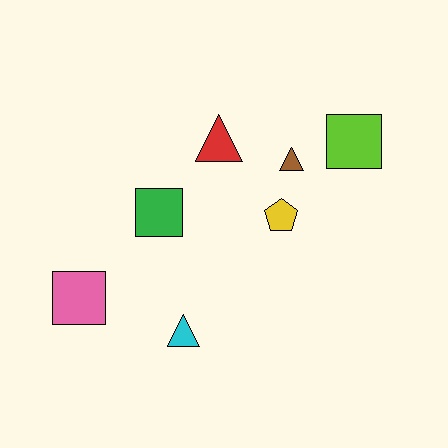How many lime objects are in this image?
There is 1 lime object.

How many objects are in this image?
There are 7 objects.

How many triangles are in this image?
There are 3 triangles.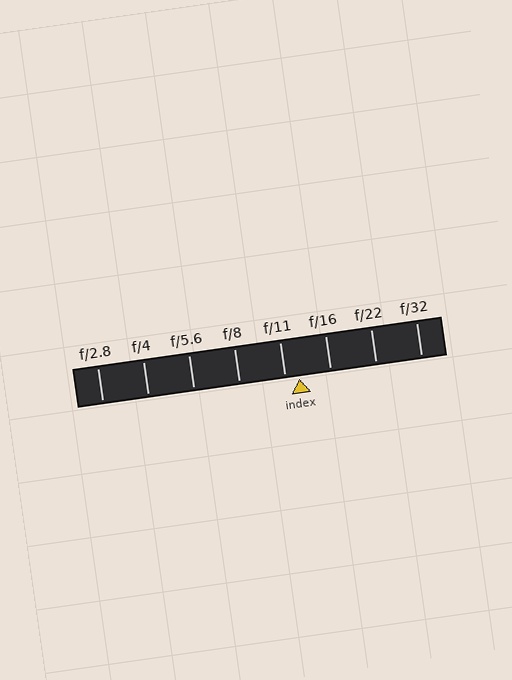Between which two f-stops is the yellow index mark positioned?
The index mark is between f/11 and f/16.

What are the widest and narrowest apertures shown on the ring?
The widest aperture shown is f/2.8 and the narrowest is f/32.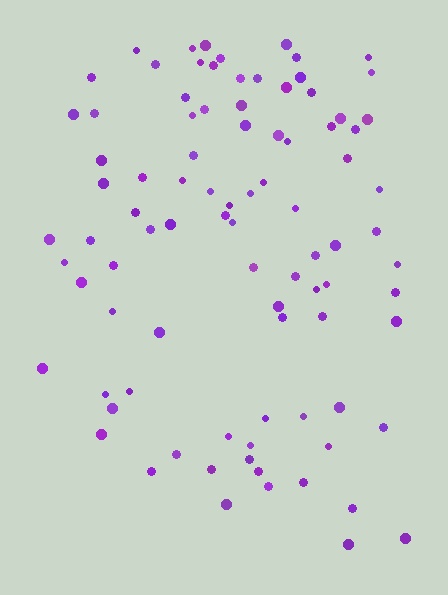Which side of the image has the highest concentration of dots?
The top.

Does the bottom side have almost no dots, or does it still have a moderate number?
Still a moderate number, just noticeably fewer than the top.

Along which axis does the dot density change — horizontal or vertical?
Vertical.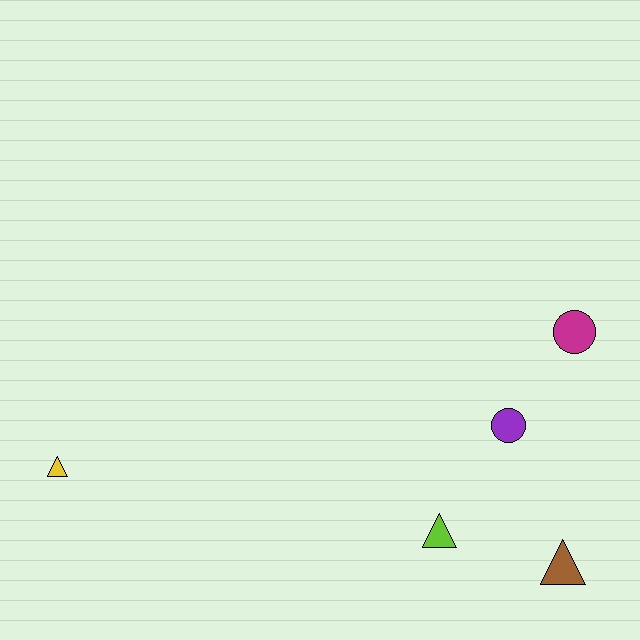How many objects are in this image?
There are 5 objects.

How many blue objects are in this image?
There are no blue objects.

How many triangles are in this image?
There are 3 triangles.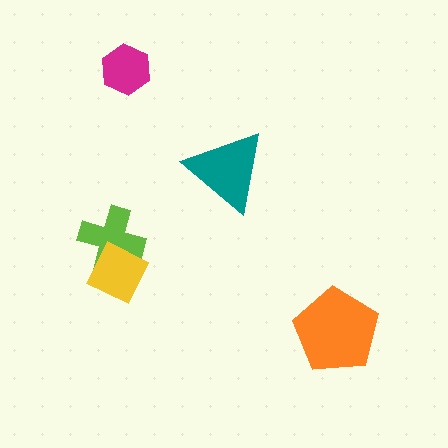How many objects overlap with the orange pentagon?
0 objects overlap with the orange pentagon.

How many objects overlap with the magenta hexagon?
0 objects overlap with the magenta hexagon.